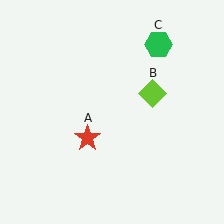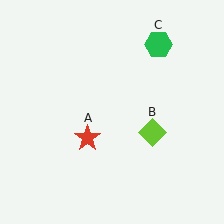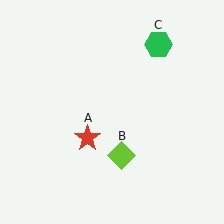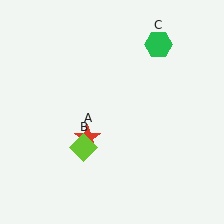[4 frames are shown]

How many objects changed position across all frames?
1 object changed position: lime diamond (object B).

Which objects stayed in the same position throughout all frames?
Red star (object A) and green hexagon (object C) remained stationary.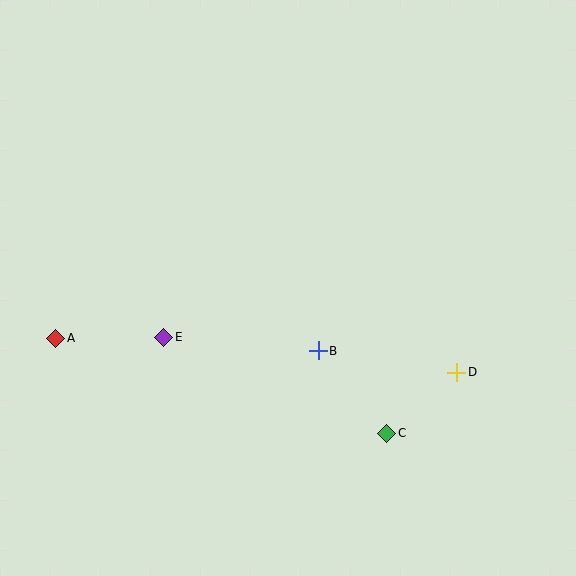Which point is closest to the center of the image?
Point B at (318, 351) is closest to the center.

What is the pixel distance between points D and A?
The distance between D and A is 402 pixels.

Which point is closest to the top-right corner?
Point D is closest to the top-right corner.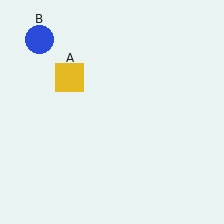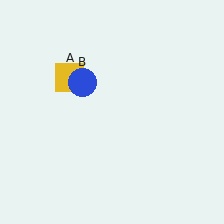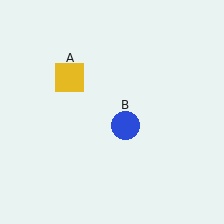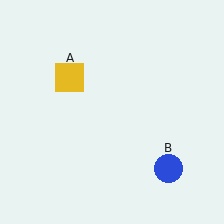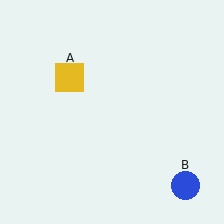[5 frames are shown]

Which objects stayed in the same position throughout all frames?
Yellow square (object A) remained stationary.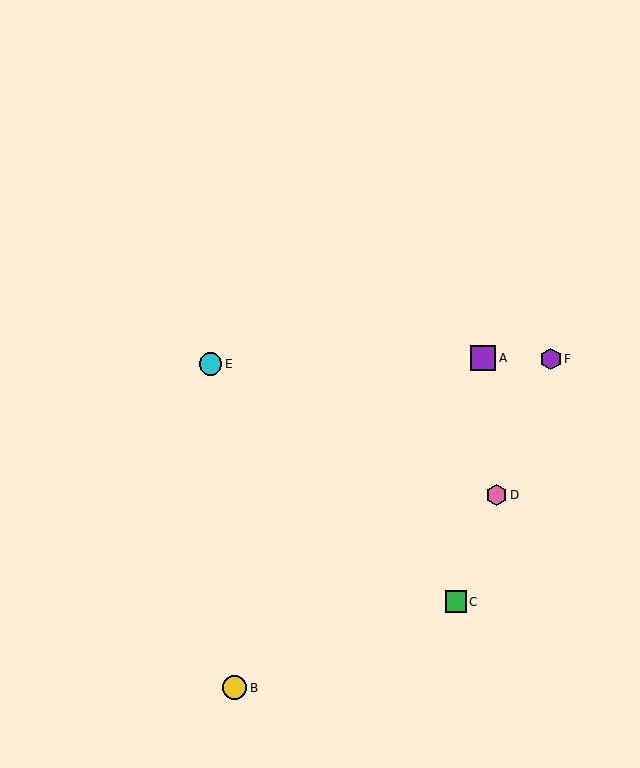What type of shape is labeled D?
Shape D is a pink hexagon.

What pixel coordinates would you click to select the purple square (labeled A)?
Click at (483, 358) to select the purple square A.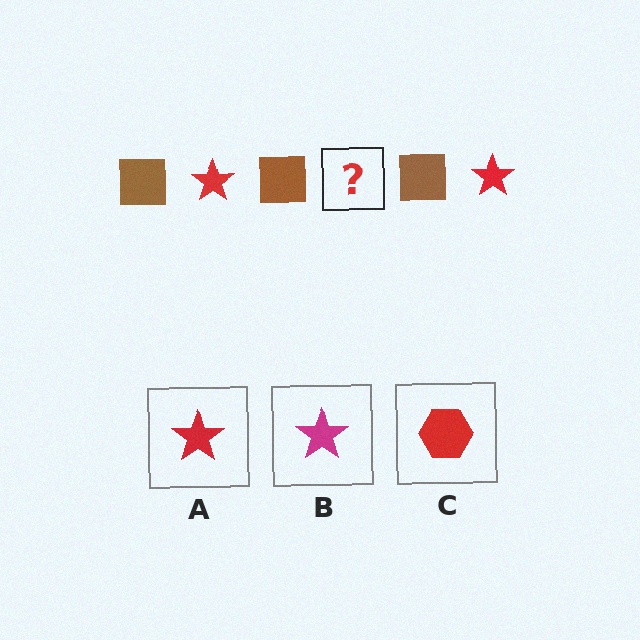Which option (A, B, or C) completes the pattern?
A.